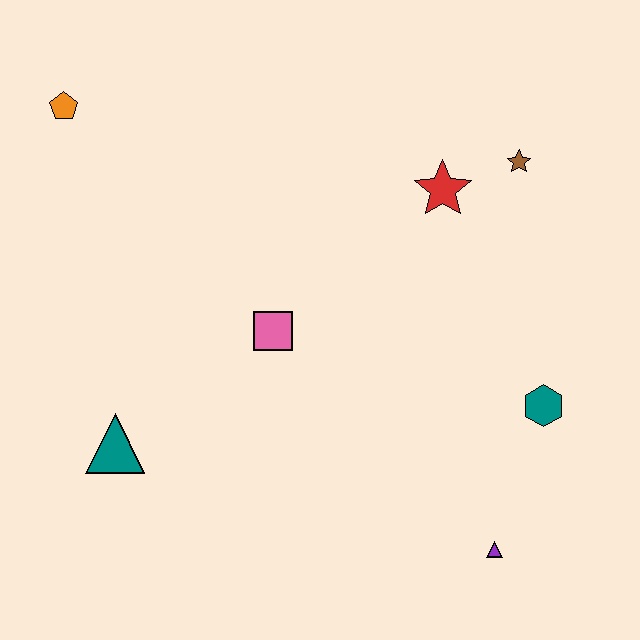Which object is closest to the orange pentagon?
The pink square is closest to the orange pentagon.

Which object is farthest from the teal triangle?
The brown star is farthest from the teal triangle.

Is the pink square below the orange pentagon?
Yes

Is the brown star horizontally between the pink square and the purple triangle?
No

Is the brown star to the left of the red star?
No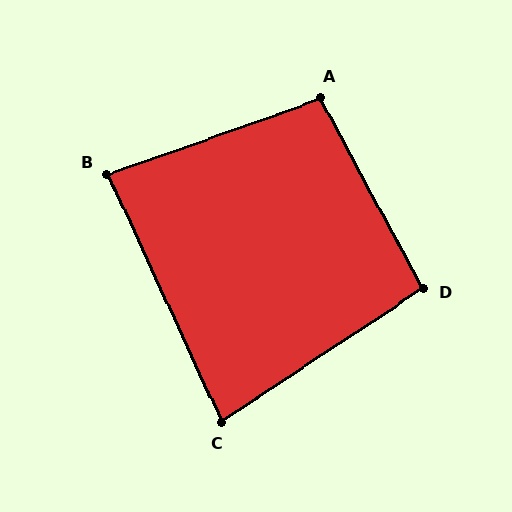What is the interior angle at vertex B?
Approximately 85 degrees (acute).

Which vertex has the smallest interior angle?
C, at approximately 81 degrees.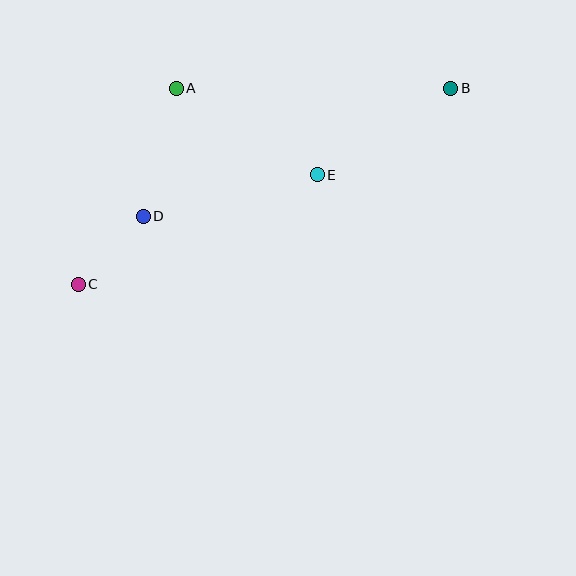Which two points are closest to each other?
Points C and D are closest to each other.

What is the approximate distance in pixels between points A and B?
The distance between A and B is approximately 274 pixels.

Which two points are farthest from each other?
Points B and C are farthest from each other.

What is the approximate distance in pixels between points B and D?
The distance between B and D is approximately 333 pixels.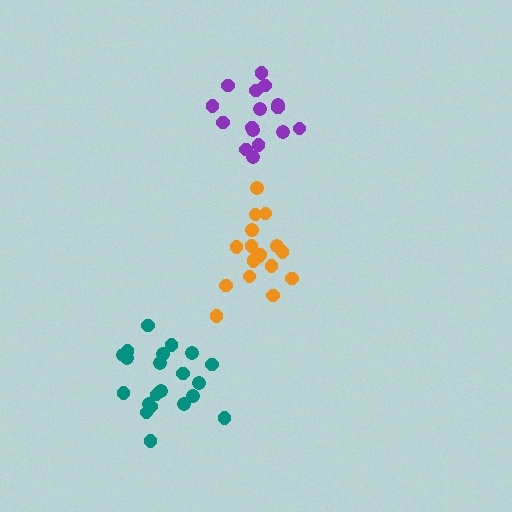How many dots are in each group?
Group 1: 18 dots, Group 2: 16 dots, Group 3: 21 dots (55 total).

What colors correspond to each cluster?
The clusters are colored: orange, purple, teal.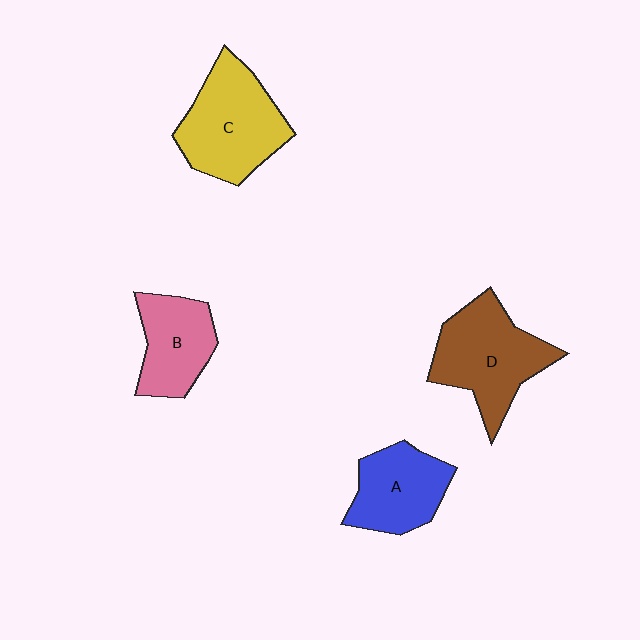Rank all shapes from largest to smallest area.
From largest to smallest: C (yellow), D (brown), A (blue), B (pink).